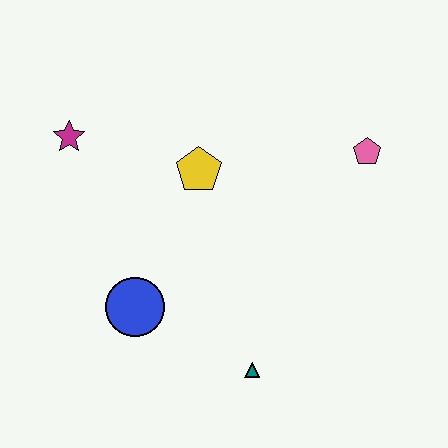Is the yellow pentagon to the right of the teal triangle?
No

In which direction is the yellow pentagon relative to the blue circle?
The yellow pentagon is above the blue circle.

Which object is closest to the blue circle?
The teal triangle is closest to the blue circle.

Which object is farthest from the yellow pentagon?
The teal triangle is farthest from the yellow pentagon.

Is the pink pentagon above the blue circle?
Yes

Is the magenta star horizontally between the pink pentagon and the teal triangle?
No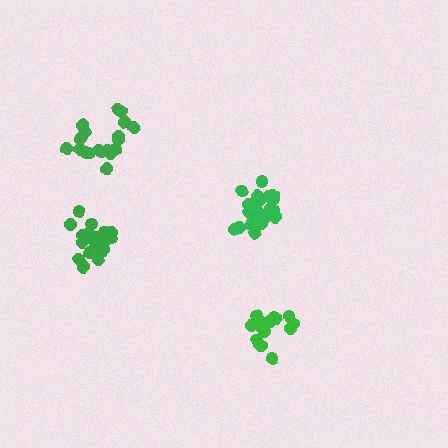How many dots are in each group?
Group 1: 20 dots, Group 2: 15 dots, Group 3: 20 dots, Group 4: 20 dots (75 total).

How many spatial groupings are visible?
There are 4 spatial groupings.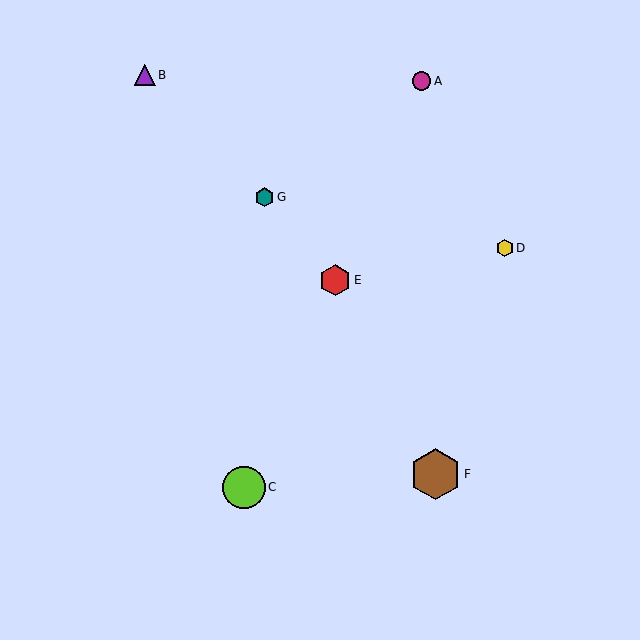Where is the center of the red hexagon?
The center of the red hexagon is at (335, 280).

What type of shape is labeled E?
Shape E is a red hexagon.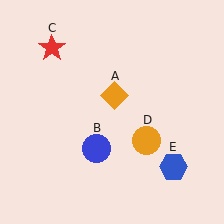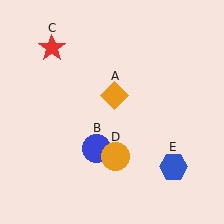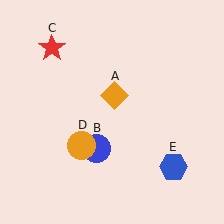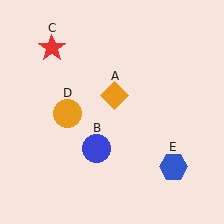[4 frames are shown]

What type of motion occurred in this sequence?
The orange circle (object D) rotated clockwise around the center of the scene.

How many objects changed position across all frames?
1 object changed position: orange circle (object D).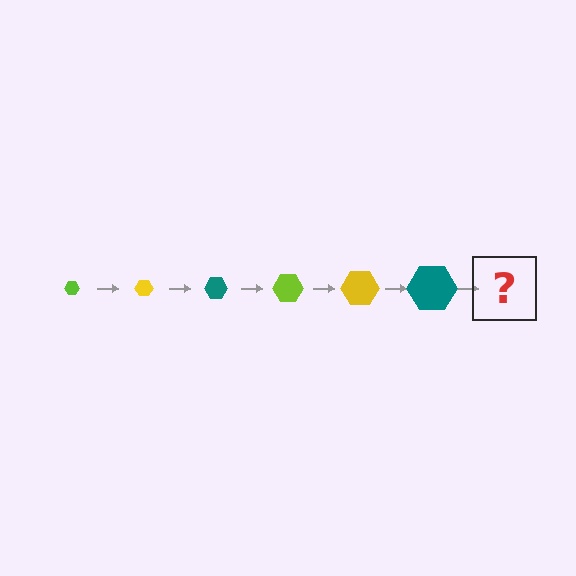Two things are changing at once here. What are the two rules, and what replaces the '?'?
The two rules are that the hexagon grows larger each step and the color cycles through lime, yellow, and teal. The '?' should be a lime hexagon, larger than the previous one.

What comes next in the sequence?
The next element should be a lime hexagon, larger than the previous one.